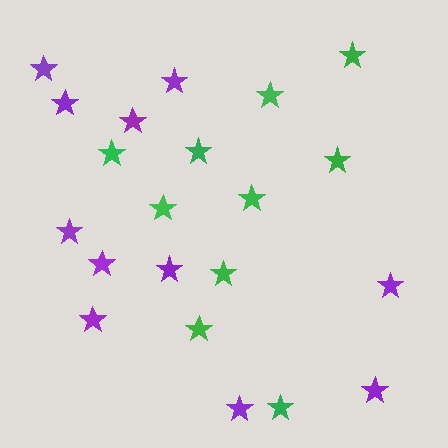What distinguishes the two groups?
There are 2 groups: one group of green stars (10) and one group of purple stars (11).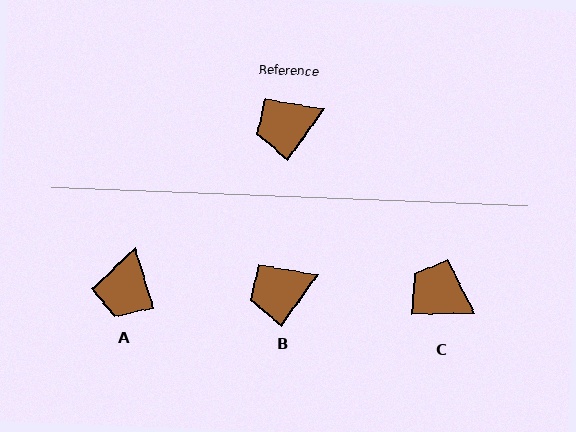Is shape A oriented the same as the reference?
No, it is off by about 52 degrees.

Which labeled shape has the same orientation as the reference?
B.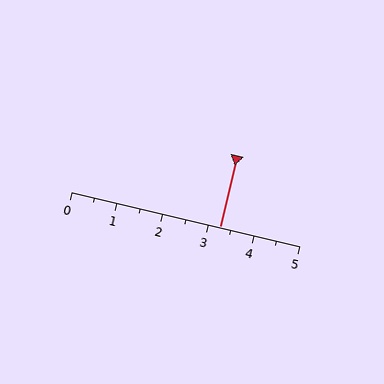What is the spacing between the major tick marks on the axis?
The major ticks are spaced 1 apart.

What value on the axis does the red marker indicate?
The marker indicates approximately 3.2.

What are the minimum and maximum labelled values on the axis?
The axis runs from 0 to 5.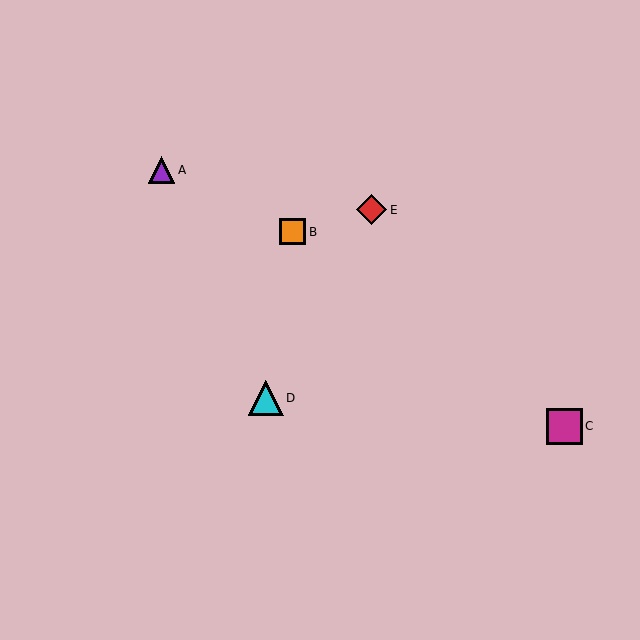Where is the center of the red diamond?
The center of the red diamond is at (372, 210).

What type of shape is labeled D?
Shape D is a cyan triangle.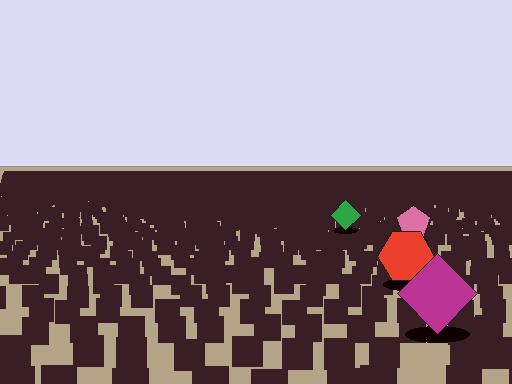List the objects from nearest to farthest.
From nearest to farthest: the magenta diamond, the red hexagon, the pink pentagon, the green diamond.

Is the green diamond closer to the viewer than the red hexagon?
No. The red hexagon is closer — you can tell from the texture gradient: the ground texture is coarser near it.